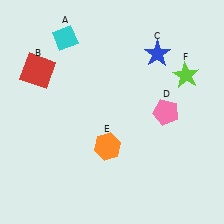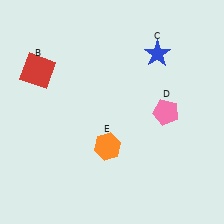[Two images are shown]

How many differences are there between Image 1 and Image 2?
There are 2 differences between the two images.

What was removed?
The lime star (F), the cyan diamond (A) were removed in Image 2.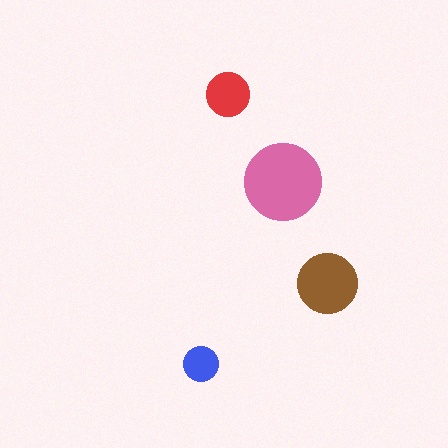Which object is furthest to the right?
The brown circle is rightmost.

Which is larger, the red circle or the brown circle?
The brown one.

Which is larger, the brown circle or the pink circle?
The pink one.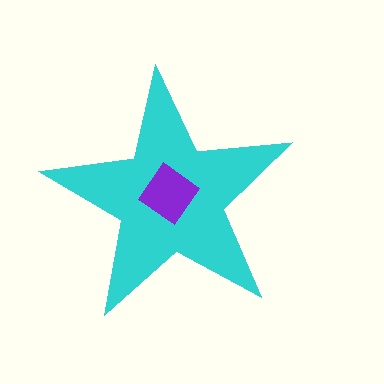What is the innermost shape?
The purple diamond.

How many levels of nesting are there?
2.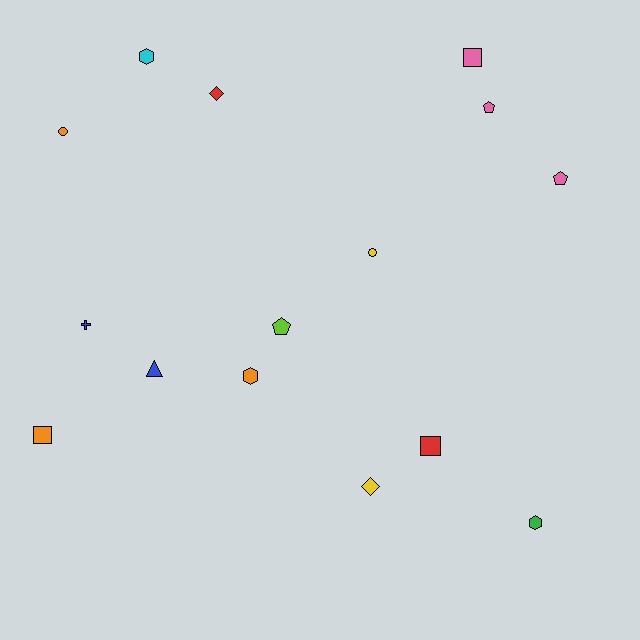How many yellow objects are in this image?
There are 2 yellow objects.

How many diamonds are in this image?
There are 2 diamonds.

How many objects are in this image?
There are 15 objects.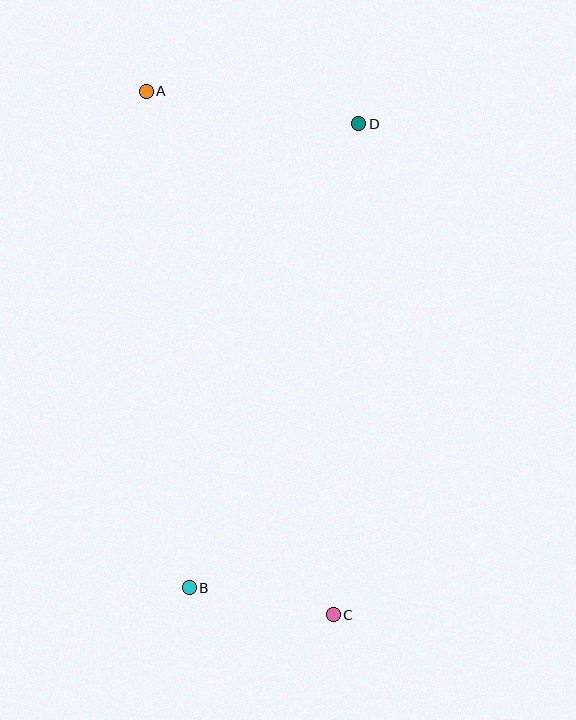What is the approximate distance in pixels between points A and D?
The distance between A and D is approximately 215 pixels.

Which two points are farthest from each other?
Points A and C are farthest from each other.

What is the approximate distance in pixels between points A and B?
The distance between A and B is approximately 498 pixels.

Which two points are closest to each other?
Points B and C are closest to each other.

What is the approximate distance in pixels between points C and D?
The distance between C and D is approximately 492 pixels.